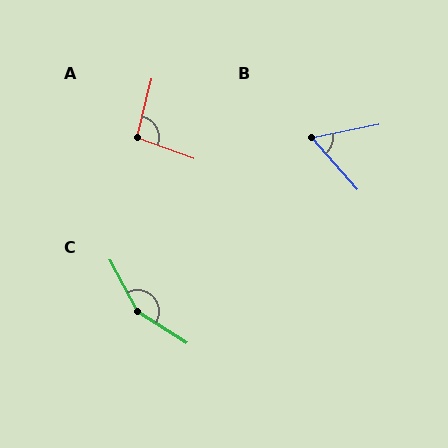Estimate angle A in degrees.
Approximately 97 degrees.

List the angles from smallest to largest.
B (60°), A (97°), C (151°).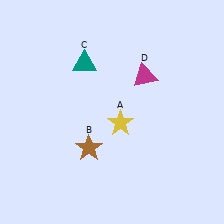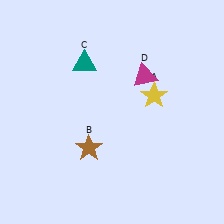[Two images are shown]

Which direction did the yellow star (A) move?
The yellow star (A) moved right.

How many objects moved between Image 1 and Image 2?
1 object moved between the two images.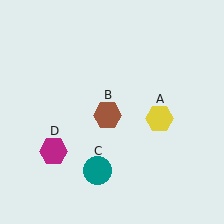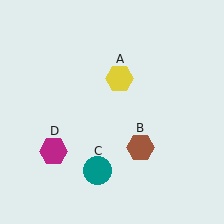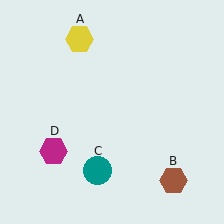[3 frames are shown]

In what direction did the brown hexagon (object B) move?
The brown hexagon (object B) moved down and to the right.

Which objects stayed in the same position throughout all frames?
Teal circle (object C) and magenta hexagon (object D) remained stationary.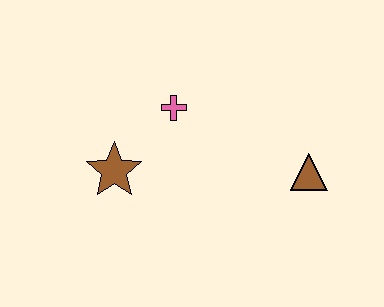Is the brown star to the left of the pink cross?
Yes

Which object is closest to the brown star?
The pink cross is closest to the brown star.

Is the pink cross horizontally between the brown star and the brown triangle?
Yes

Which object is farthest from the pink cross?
The brown triangle is farthest from the pink cross.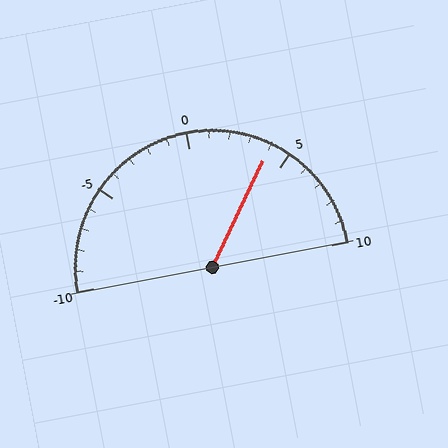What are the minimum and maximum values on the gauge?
The gauge ranges from -10 to 10.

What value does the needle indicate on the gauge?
The needle indicates approximately 4.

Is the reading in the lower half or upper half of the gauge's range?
The reading is in the upper half of the range (-10 to 10).